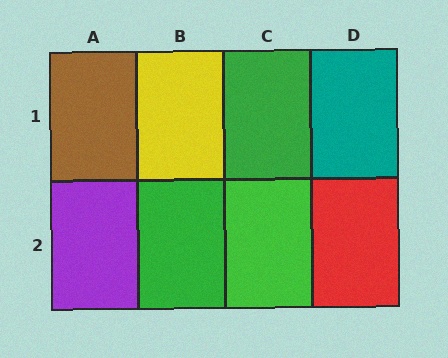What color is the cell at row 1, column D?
Teal.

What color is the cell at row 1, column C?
Green.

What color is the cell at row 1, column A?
Brown.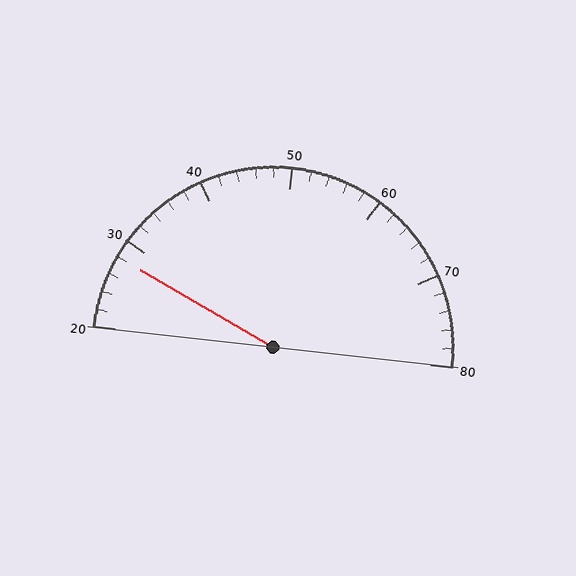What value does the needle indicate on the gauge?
The needle indicates approximately 28.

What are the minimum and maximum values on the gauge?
The gauge ranges from 20 to 80.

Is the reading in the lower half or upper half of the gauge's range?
The reading is in the lower half of the range (20 to 80).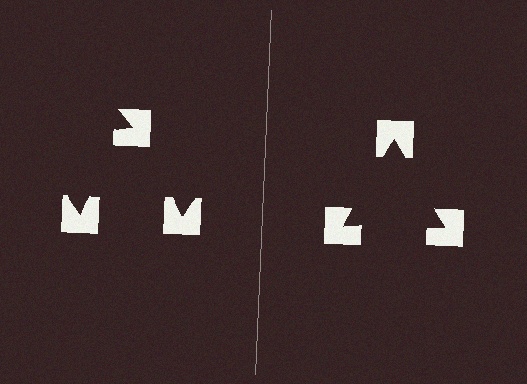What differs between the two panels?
The notched squares are positioned identically on both sides; only the wedge orientations differ. On the right they align to a triangle; on the left they are misaligned.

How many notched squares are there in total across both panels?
6 — 3 on each side.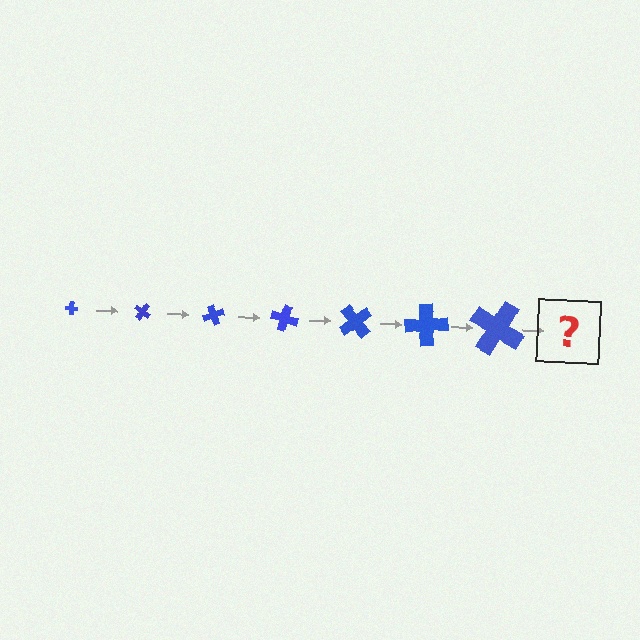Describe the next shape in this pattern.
It should be a cross, larger than the previous one and rotated 245 degrees from the start.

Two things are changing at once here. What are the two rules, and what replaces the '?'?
The two rules are that the cross grows larger each step and it rotates 35 degrees each step. The '?' should be a cross, larger than the previous one and rotated 245 degrees from the start.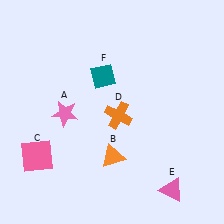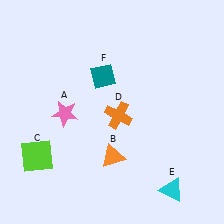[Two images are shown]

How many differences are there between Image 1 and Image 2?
There are 2 differences between the two images.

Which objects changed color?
C changed from pink to lime. E changed from pink to cyan.